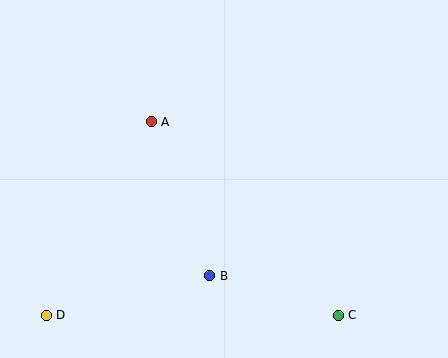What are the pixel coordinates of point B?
Point B is at (210, 276).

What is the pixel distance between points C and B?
The distance between C and B is 135 pixels.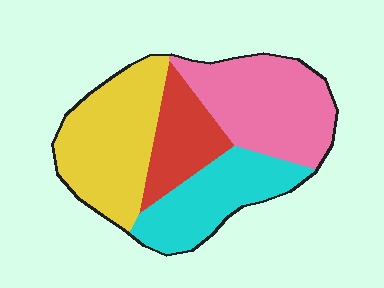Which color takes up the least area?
Red, at roughly 15%.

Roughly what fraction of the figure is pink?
Pink covers around 30% of the figure.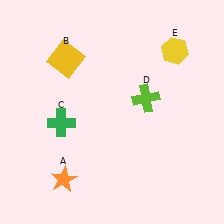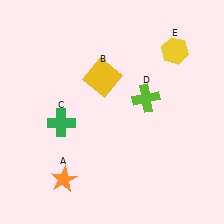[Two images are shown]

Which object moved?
The yellow square (B) moved right.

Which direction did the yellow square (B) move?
The yellow square (B) moved right.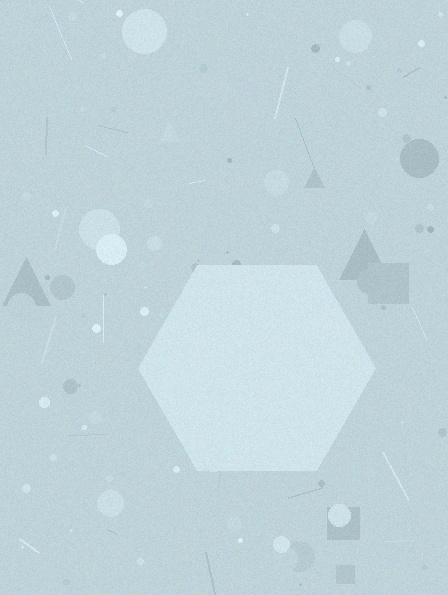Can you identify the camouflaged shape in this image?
The camouflaged shape is a hexagon.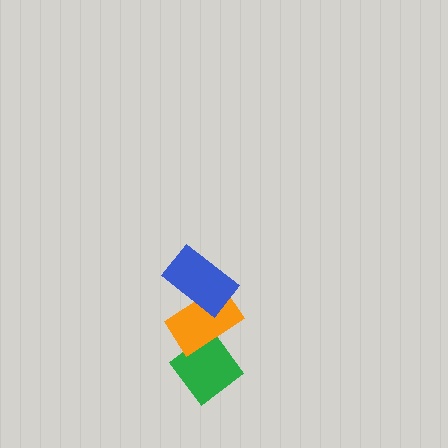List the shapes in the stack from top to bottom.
From top to bottom: the blue rectangle, the orange rectangle, the green diamond.